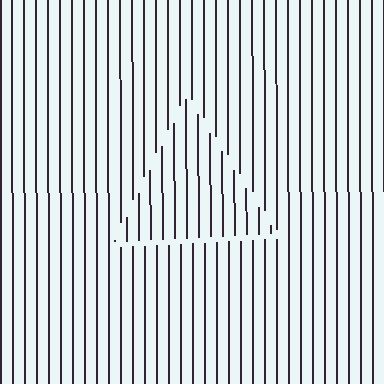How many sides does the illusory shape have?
3 sides — the line-ends trace a triangle.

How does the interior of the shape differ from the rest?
The interior of the shape contains the same grating, shifted by half a period — the contour is defined by the phase discontinuity where line-ends from the inner and outer gratings abut.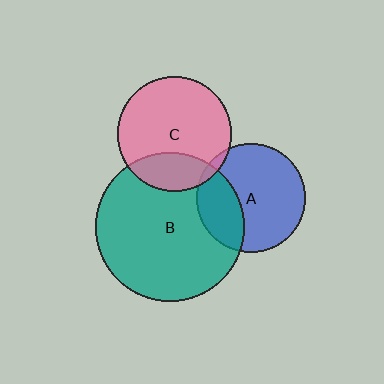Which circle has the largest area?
Circle B (teal).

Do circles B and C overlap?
Yes.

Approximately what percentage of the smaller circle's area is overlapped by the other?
Approximately 25%.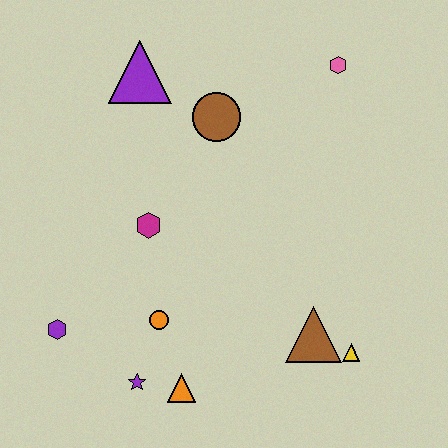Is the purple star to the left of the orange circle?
Yes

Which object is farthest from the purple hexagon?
The pink hexagon is farthest from the purple hexagon.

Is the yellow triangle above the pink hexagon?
No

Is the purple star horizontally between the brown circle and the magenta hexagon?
No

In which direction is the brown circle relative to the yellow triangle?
The brown circle is above the yellow triangle.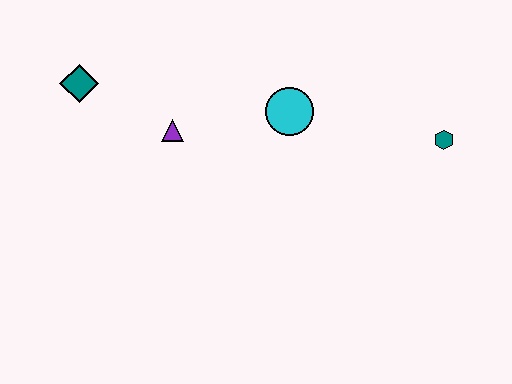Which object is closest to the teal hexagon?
The cyan circle is closest to the teal hexagon.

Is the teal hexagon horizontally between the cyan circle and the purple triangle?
No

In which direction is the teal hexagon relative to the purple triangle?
The teal hexagon is to the right of the purple triangle.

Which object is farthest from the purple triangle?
The teal hexagon is farthest from the purple triangle.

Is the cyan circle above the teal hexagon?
Yes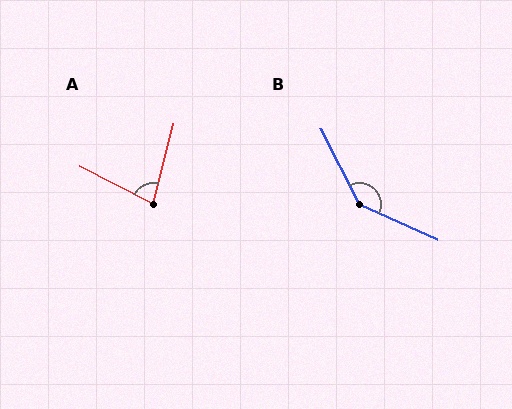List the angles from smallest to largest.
A (77°), B (141°).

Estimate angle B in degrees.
Approximately 141 degrees.